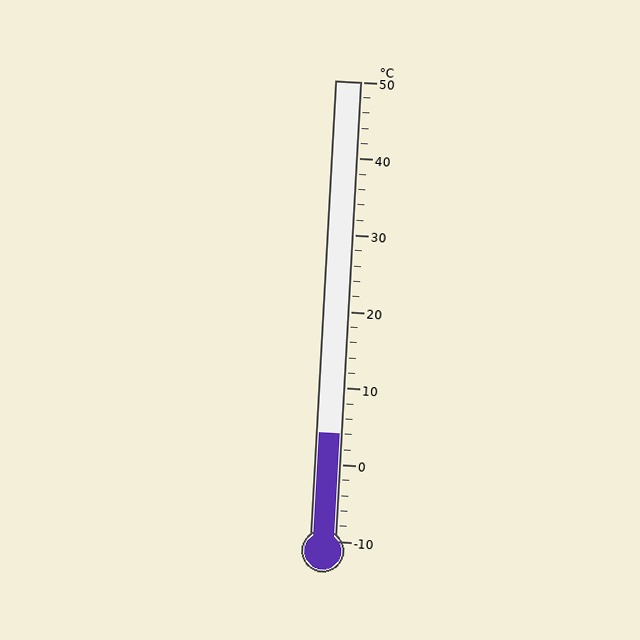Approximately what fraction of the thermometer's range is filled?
The thermometer is filled to approximately 25% of its range.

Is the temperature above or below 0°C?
The temperature is above 0°C.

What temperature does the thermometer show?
The thermometer shows approximately 4°C.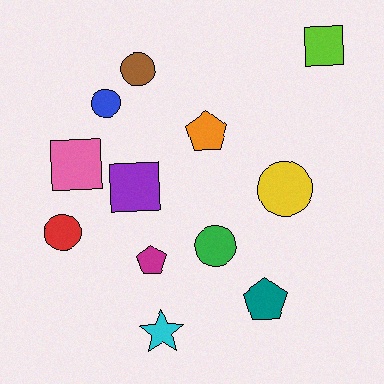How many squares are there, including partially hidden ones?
There are 3 squares.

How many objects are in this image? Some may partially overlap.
There are 12 objects.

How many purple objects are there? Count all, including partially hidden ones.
There is 1 purple object.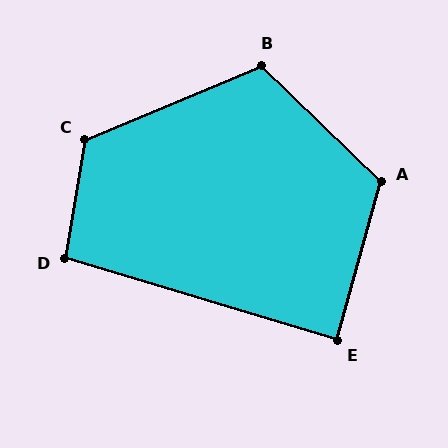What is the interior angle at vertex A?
Approximately 119 degrees (obtuse).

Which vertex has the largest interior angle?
C, at approximately 122 degrees.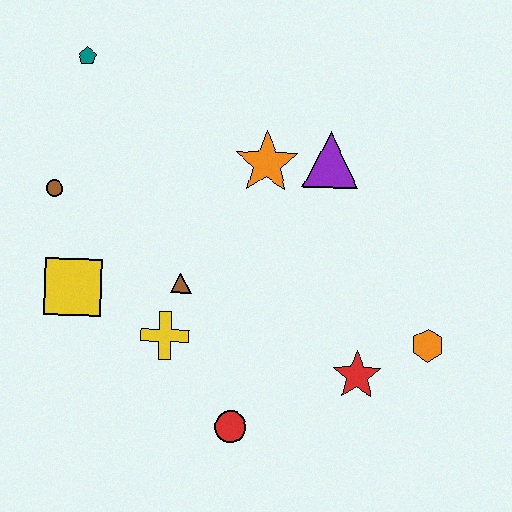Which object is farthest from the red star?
The teal pentagon is farthest from the red star.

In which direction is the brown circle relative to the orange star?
The brown circle is to the left of the orange star.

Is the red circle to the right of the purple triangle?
No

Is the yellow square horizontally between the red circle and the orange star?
No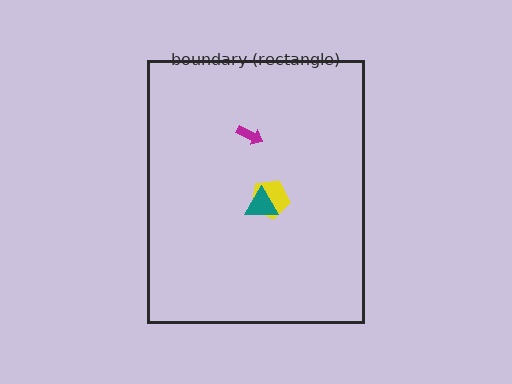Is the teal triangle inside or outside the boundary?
Inside.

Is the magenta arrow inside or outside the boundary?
Inside.